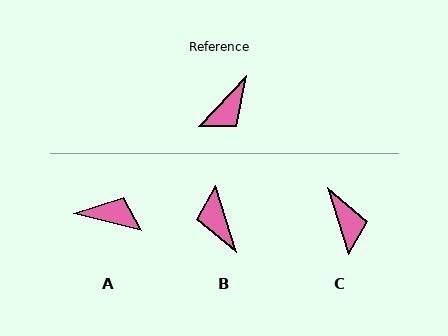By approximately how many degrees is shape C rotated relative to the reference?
Approximately 60 degrees counter-clockwise.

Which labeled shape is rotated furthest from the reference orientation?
A, about 119 degrees away.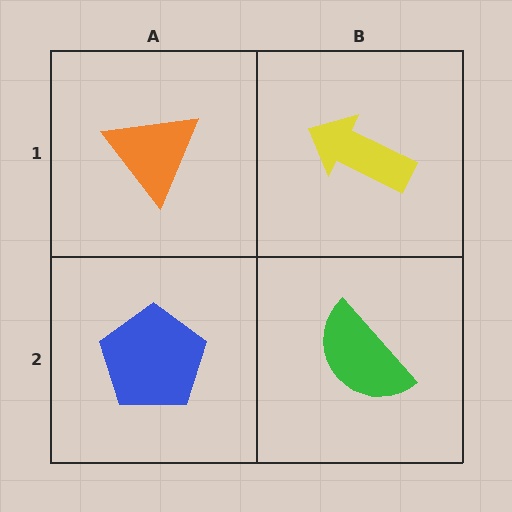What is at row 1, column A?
An orange triangle.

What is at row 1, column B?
A yellow arrow.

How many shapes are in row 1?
2 shapes.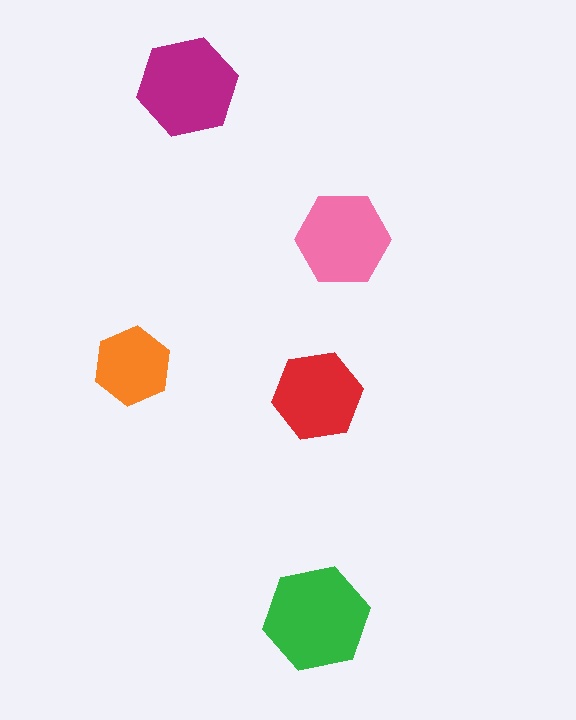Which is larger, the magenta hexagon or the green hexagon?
The green one.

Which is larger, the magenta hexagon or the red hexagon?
The magenta one.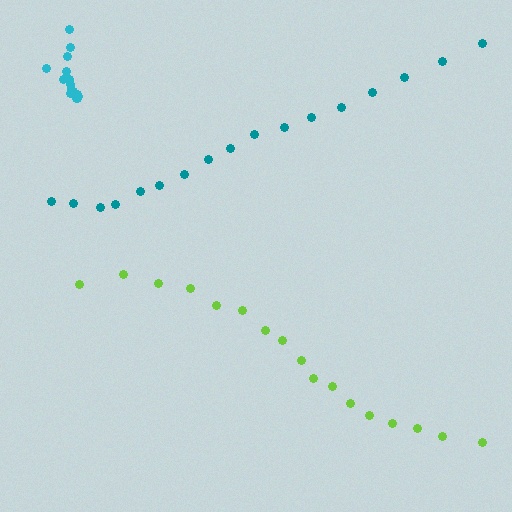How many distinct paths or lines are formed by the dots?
There are 3 distinct paths.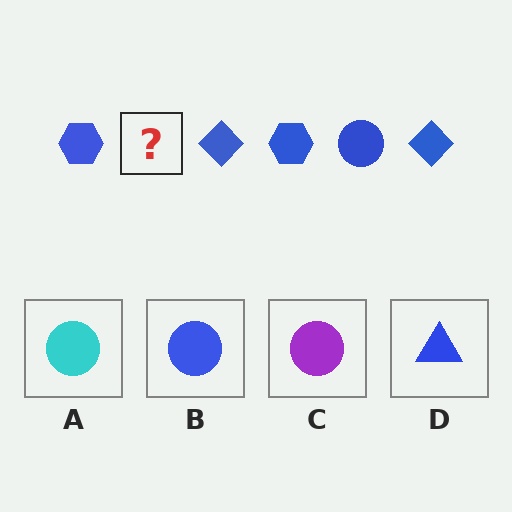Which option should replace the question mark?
Option B.